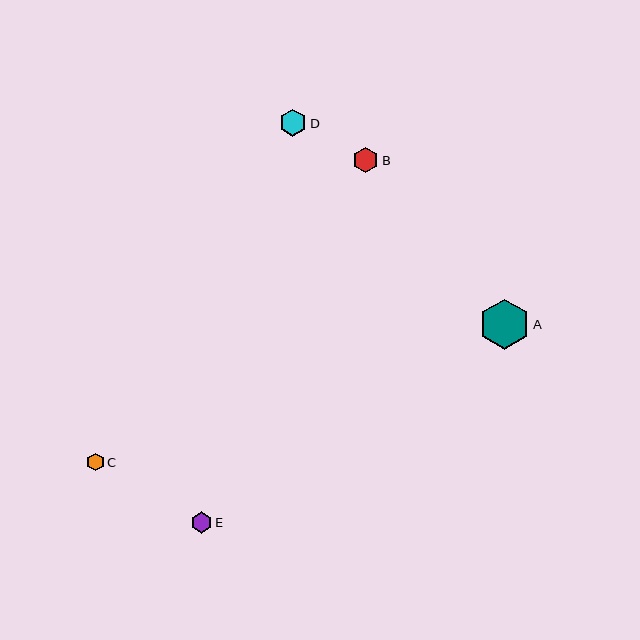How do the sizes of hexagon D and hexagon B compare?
Hexagon D and hexagon B are approximately the same size.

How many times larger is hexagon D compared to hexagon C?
Hexagon D is approximately 1.6 times the size of hexagon C.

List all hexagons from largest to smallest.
From largest to smallest: A, D, B, E, C.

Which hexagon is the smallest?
Hexagon C is the smallest with a size of approximately 18 pixels.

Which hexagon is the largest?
Hexagon A is the largest with a size of approximately 50 pixels.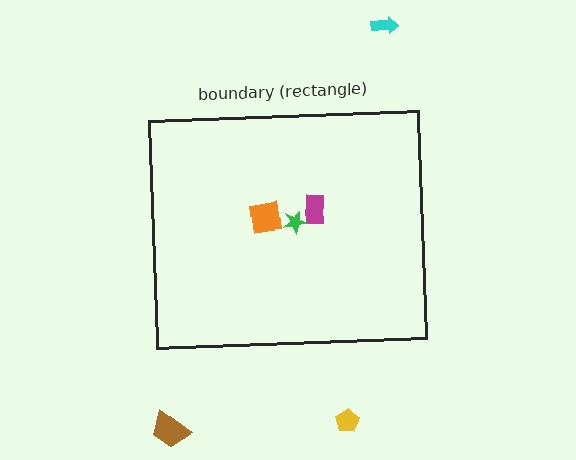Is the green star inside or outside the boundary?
Inside.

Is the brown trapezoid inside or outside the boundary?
Outside.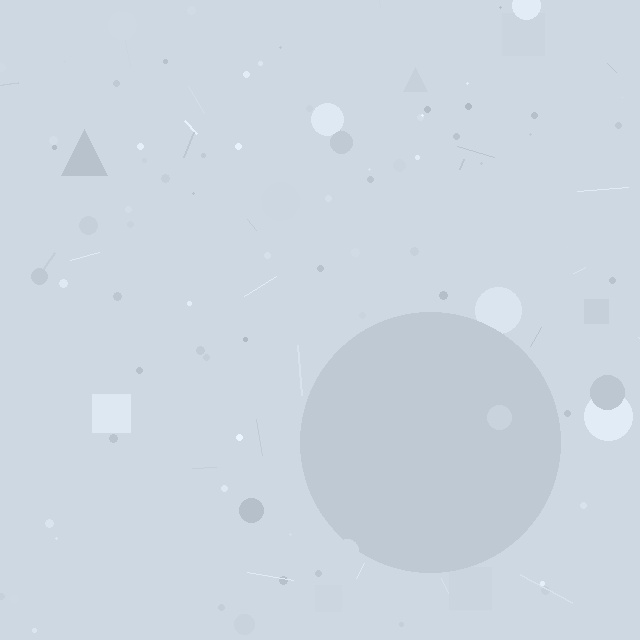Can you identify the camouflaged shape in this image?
The camouflaged shape is a circle.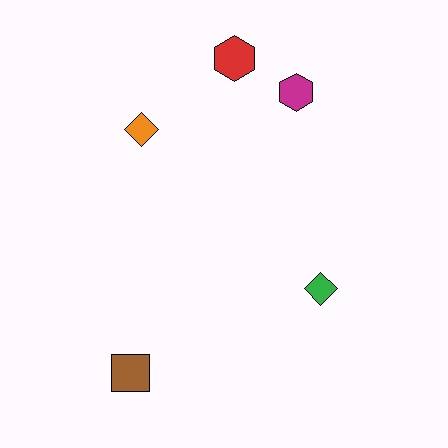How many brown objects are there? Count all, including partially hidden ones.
There is 1 brown object.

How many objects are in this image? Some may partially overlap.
There are 5 objects.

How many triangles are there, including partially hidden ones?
There are no triangles.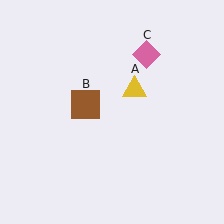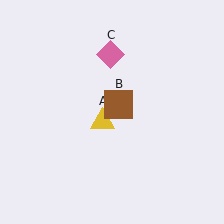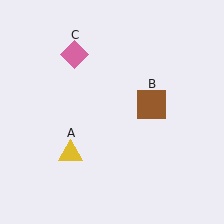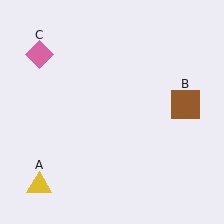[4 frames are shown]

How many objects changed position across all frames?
3 objects changed position: yellow triangle (object A), brown square (object B), pink diamond (object C).